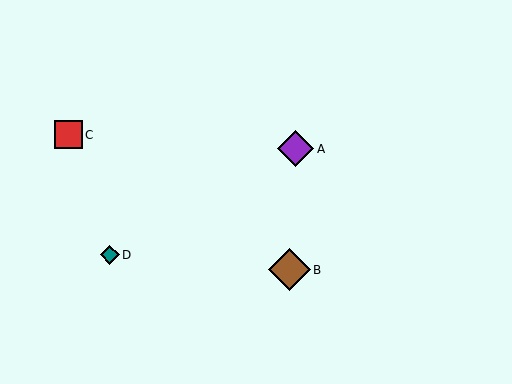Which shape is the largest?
The brown diamond (labeled B) is the largest.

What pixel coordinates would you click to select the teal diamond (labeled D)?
Click at (110, 255) to select the teal diamond D.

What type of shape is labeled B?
Shape B is a brown diamond.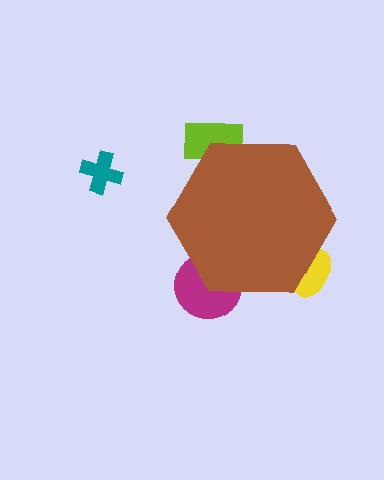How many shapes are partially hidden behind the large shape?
3 shapes are partially hidden.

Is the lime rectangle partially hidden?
Yes, the lime rectangle is partially hidden behind the brown hexagon.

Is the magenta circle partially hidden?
Yes, the magenta circle is partially hidden behind the brown hexagon.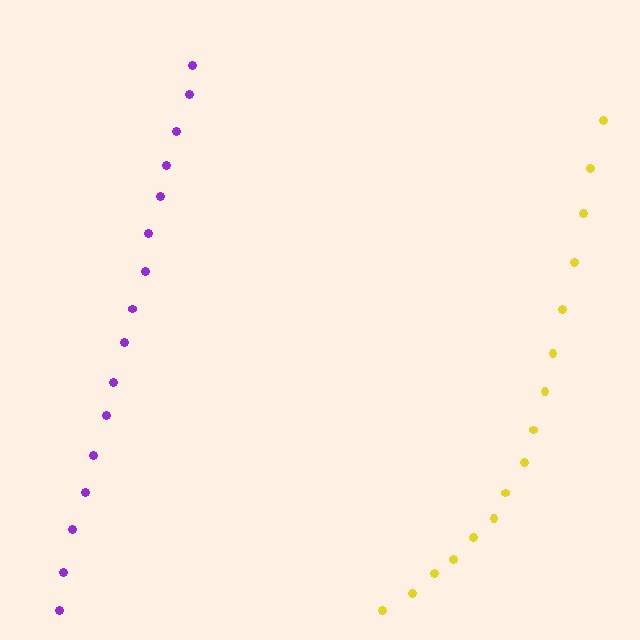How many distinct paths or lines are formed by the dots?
There are 2 distinct paths.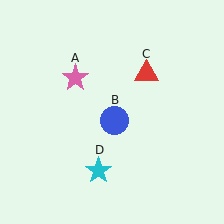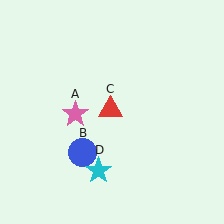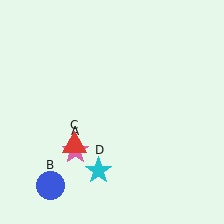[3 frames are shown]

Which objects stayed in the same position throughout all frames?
Cyan star (object D) remained stationary.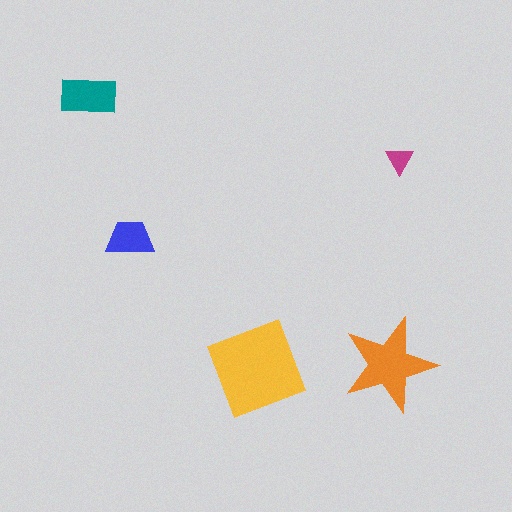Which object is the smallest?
The magenta triangle.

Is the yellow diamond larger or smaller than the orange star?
Larger.